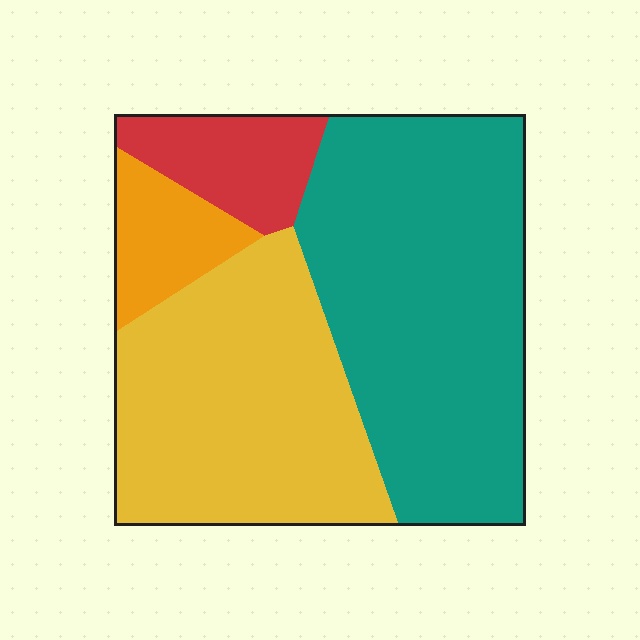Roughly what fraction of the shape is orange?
Orange takes up about one tenth (1/10) of the shape.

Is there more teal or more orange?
Teal.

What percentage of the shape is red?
Red covers about 10% of the shape.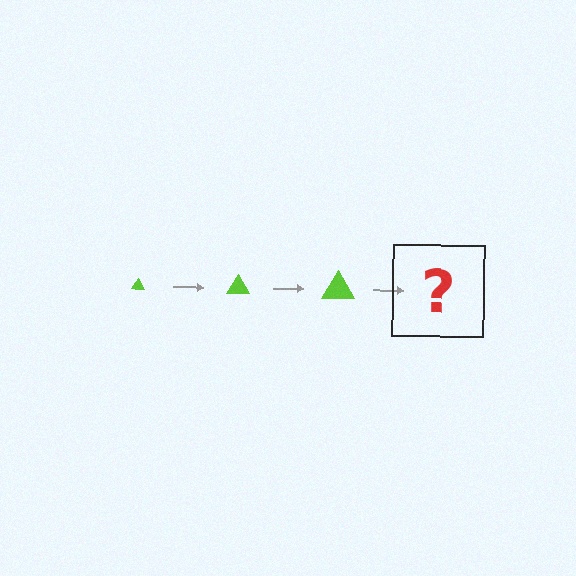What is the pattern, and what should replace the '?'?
The pattern is that the triangle gets progressively larger each step. The '?' should be a lime triangle, larger than the previous one.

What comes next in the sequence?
The next element should be a lime triangle, larger than the previous one.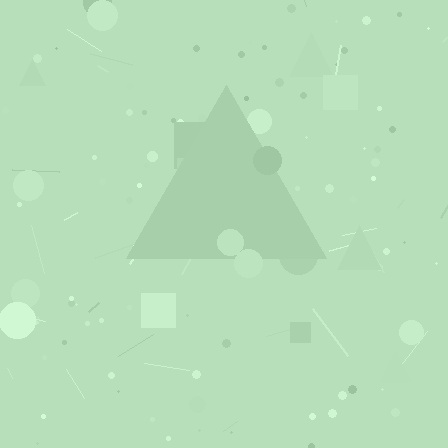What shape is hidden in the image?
A triangle is hidden in the image.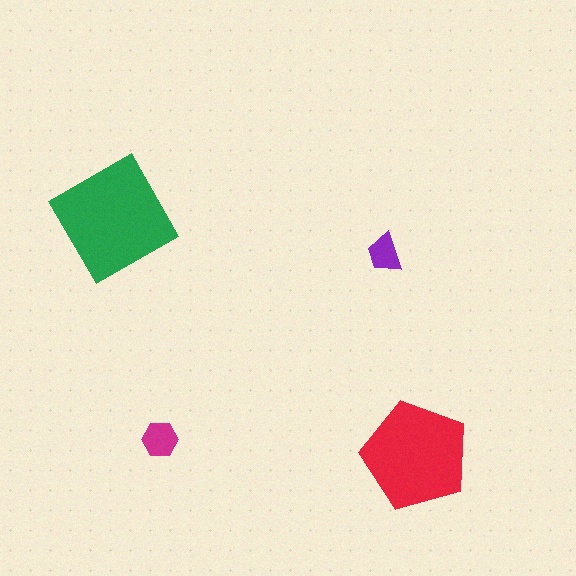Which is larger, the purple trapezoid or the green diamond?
The green diamond.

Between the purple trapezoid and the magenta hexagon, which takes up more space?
The magenta hexagon.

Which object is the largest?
The green diamond.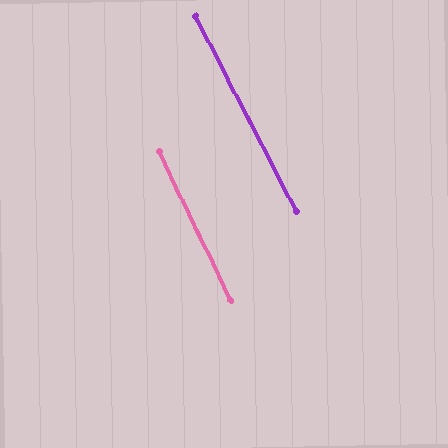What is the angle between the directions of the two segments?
Approximately 1 degree.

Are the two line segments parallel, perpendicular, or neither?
Parallel — their directions differ by only 1.4°.